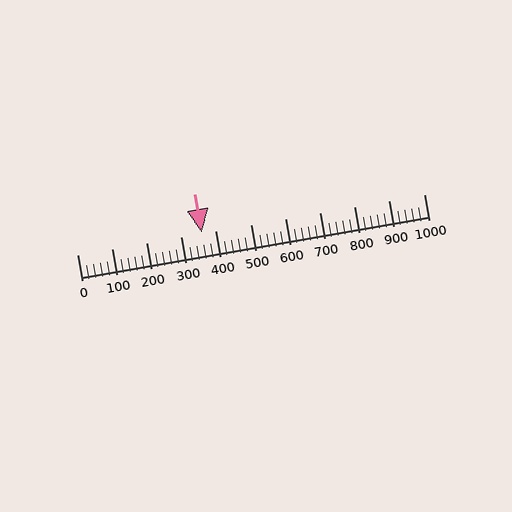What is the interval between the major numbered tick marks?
The major tick marks are spaced 100 units apart.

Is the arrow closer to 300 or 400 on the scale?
The arrow is closer to 400.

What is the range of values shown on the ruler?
The ruler shows values from 0 to 1000.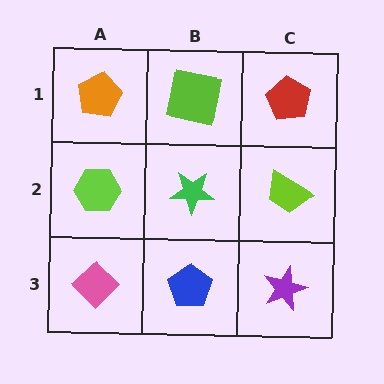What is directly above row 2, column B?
A lime square.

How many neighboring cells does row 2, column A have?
3.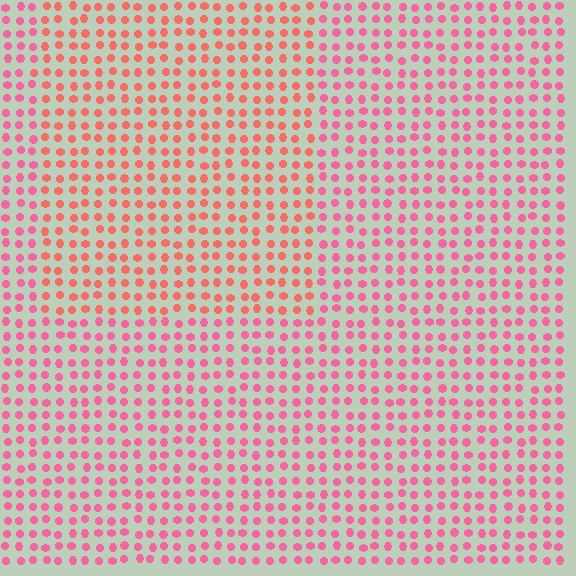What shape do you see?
I see a rectangle.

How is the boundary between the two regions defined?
The boundary is defined purely by a slight shift in hue (about 28 degrees). Spacing, size, and orientation are identical on both sides.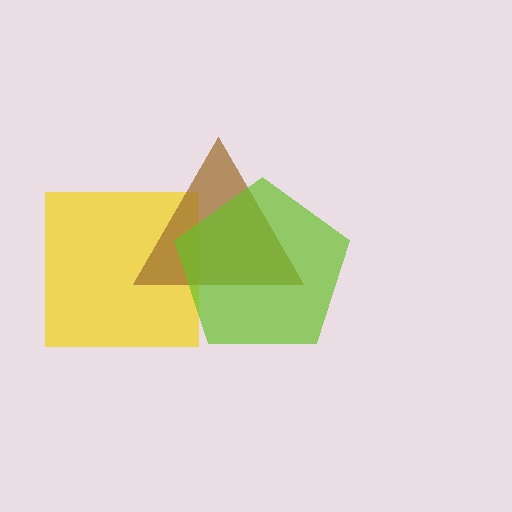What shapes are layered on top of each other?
The layered shapes are: a yellow square, a brown triangle, a lime pentagon.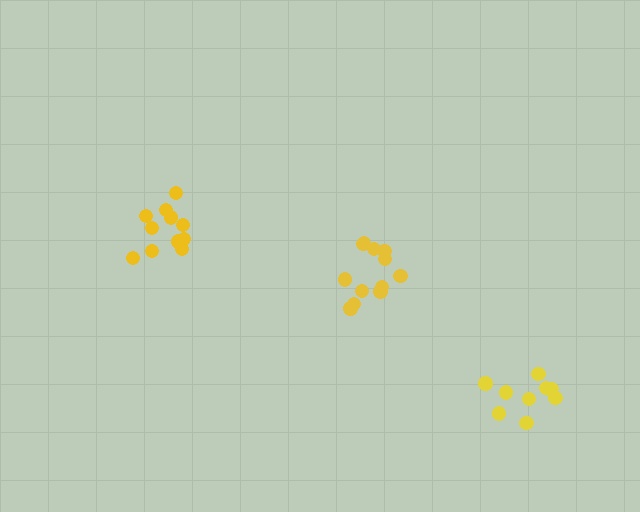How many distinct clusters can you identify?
There are 3 distinct clusters.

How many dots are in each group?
Group 1: 11 dots, Group 2: 12 dots, Group 3: 10 dots (33 total).